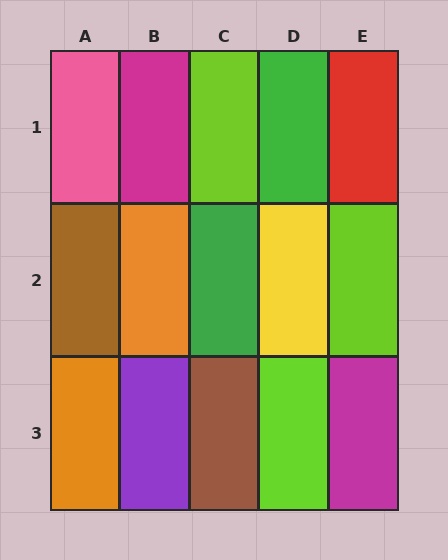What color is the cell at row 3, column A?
Orange.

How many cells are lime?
3 cells are lime.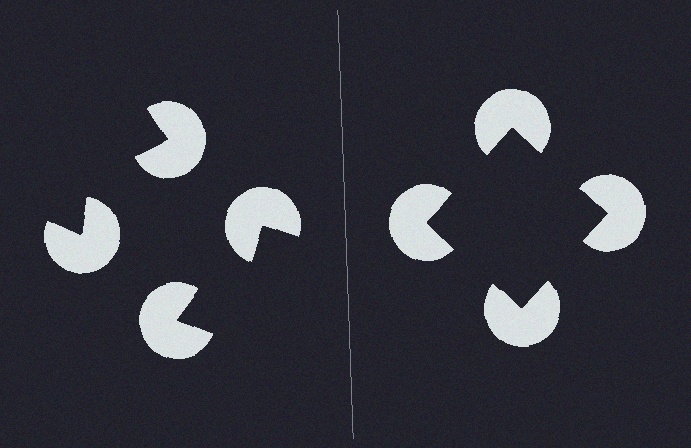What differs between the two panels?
The pac-man discs are positioned identically on both sides; only the wedge orientations differ. On the right they align to a square; on the left they are misaligned.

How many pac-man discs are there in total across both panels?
8 — 4 on each side.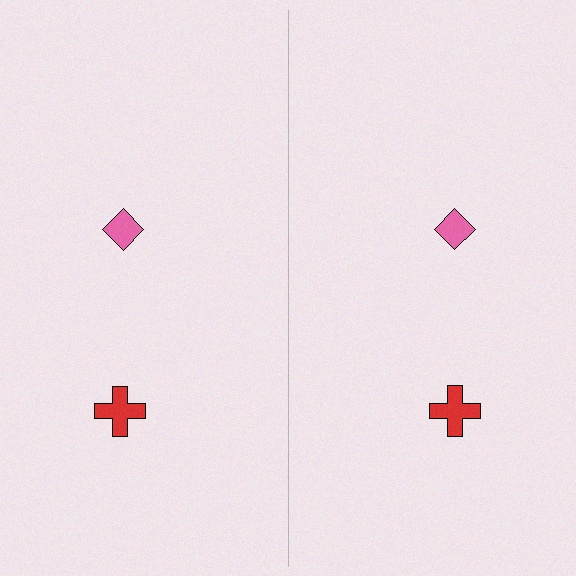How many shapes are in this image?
There are 4 shapes in this image.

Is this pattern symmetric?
Yes, this pattern has bilateral (reflection) symmetry.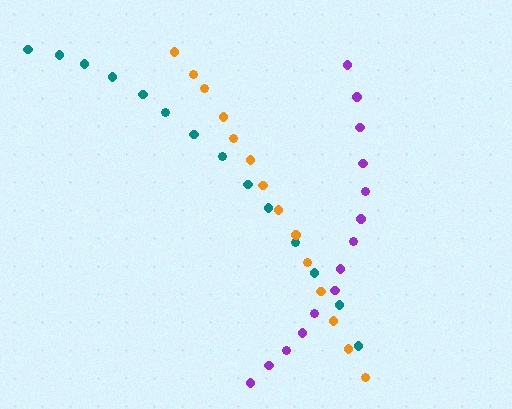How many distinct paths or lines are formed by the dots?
There are 3 distinct paths.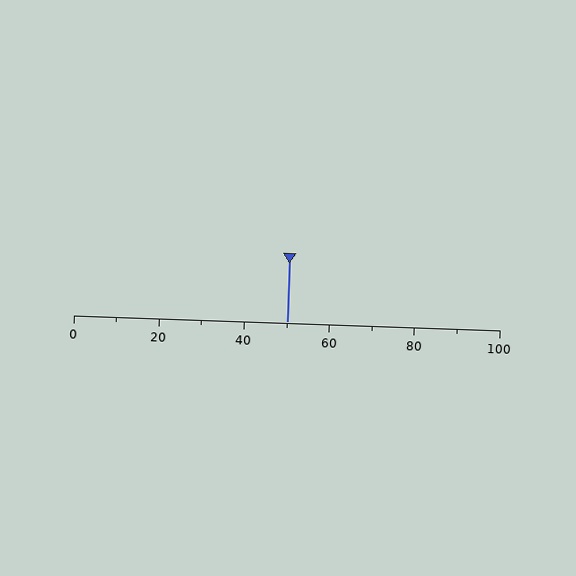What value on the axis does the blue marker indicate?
The marker indicates approximately 50.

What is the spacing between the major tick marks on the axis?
The major ticks are spaced 20 apart.